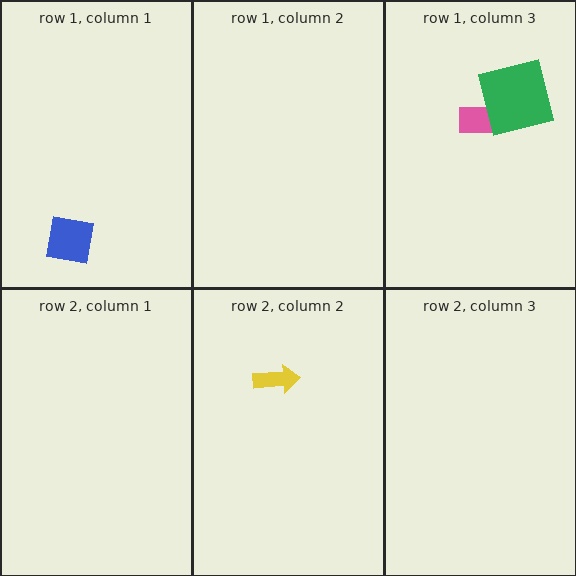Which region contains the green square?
The row 1, column 3 region.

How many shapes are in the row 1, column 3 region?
2.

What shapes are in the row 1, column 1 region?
The blue square.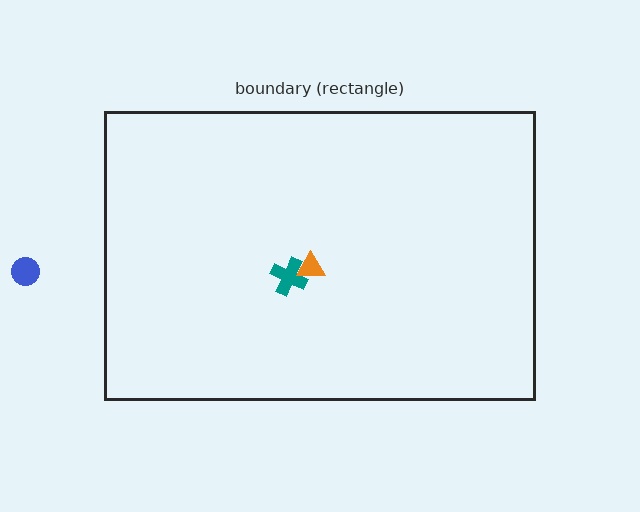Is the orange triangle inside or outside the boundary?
Inside.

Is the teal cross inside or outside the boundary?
Inside.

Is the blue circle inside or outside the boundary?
Outside.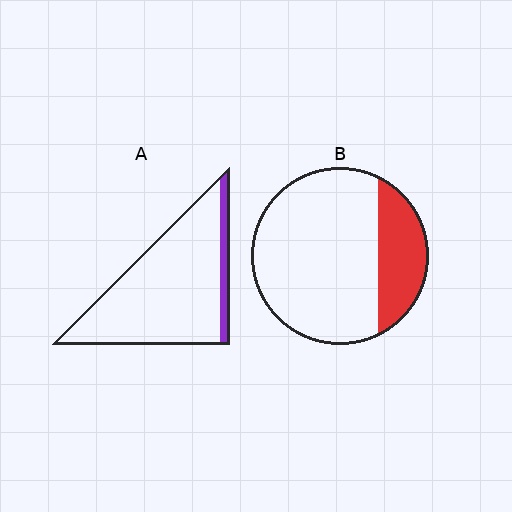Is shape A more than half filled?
No.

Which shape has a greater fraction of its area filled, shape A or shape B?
Shape B.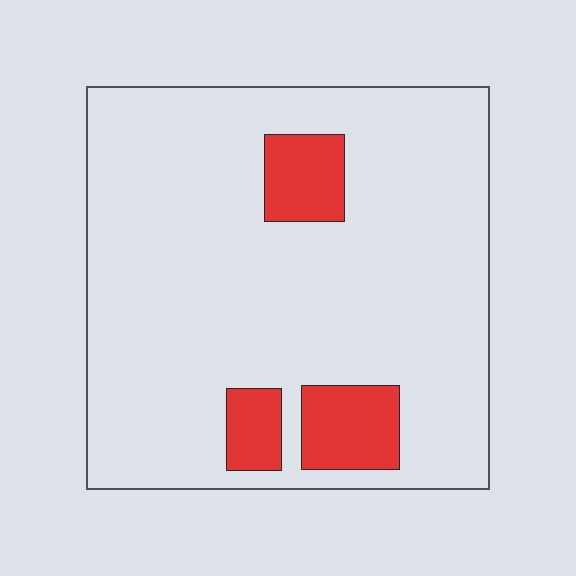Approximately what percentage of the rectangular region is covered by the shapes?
Approximately 10%.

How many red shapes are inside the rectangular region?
3.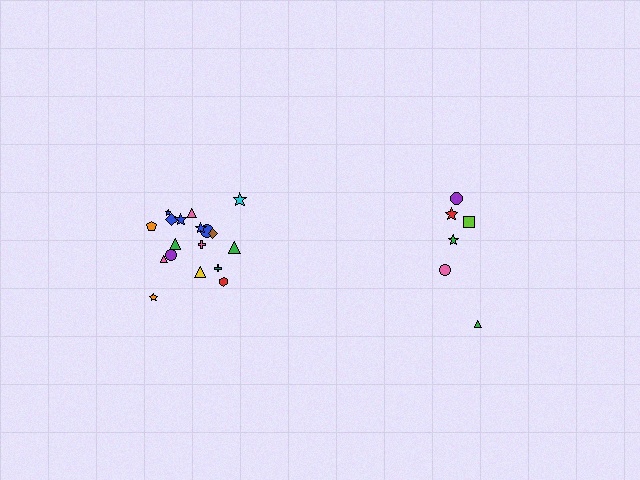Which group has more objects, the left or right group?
The left group.